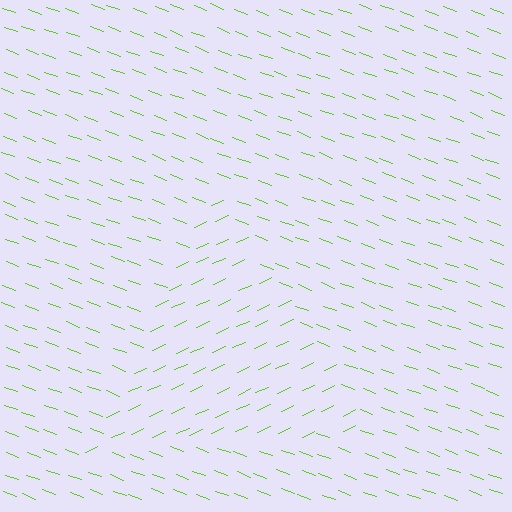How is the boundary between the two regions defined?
The boundary is defined purely by a change in line orientation (approximately 45 degrees difference). All lines are the same color and thickness.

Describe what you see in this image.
The image is filled with small lime line segments. A triangle region in the image has lines oriented differently from the surrounding lines, creating a visible texture boundary.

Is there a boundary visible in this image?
Yes, there is a texture boundary formed by a change in line orientation.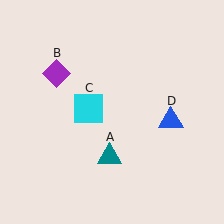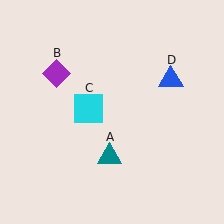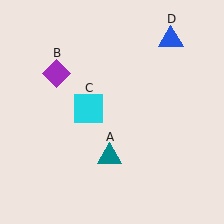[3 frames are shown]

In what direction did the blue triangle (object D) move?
The blue triangle (object D) moved up.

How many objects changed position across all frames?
1 object changed position: blue triangle (object D).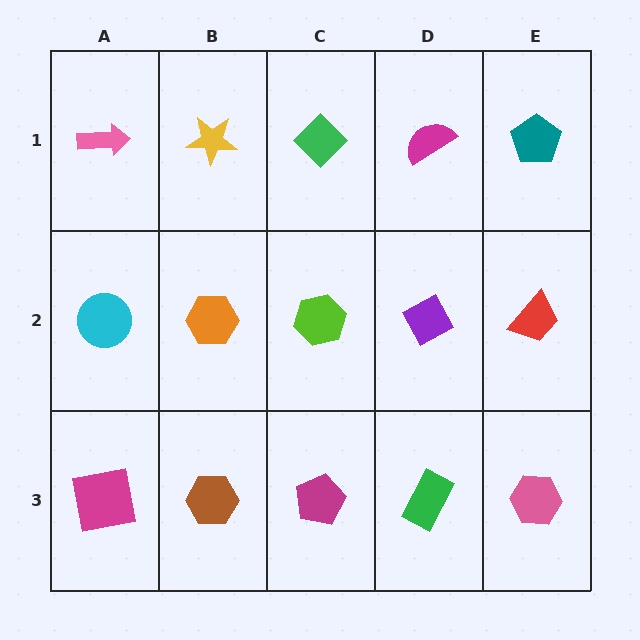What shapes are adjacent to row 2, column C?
A green diamond (row 1, column C), a magenta pentagon (row 3, column C), an orange hexagon (row 2, column B), a purple diamond (row 2, column D).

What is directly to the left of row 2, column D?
A lime hexagon.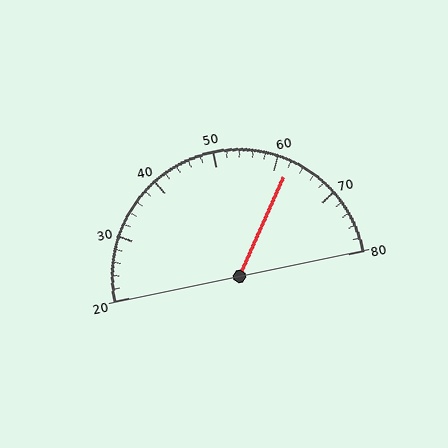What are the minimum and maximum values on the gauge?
The gauge ranges from 20 to 80.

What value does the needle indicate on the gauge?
The needle indicates approximately 62.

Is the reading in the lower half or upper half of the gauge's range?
The reading is in the upper half of the range (20 to 80).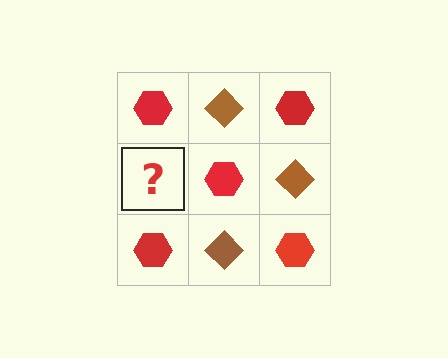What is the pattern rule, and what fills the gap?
The rule is that it alternates red hexagon and brown diamond in a checkerboard pattern. The gap should be filled with a brown diamond.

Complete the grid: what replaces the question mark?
The question mark should be replaced with a brown diamond.